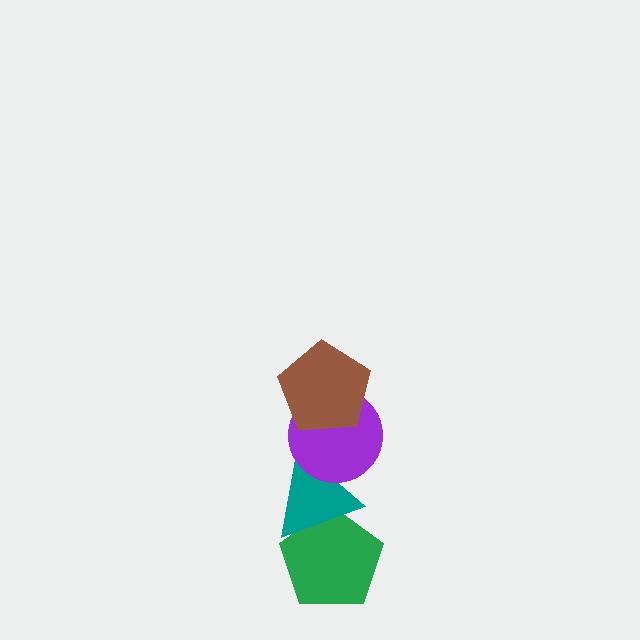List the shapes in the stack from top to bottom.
From top to bottom: the brown pentagon, the purple circle, the teal triangle, the green pentagon.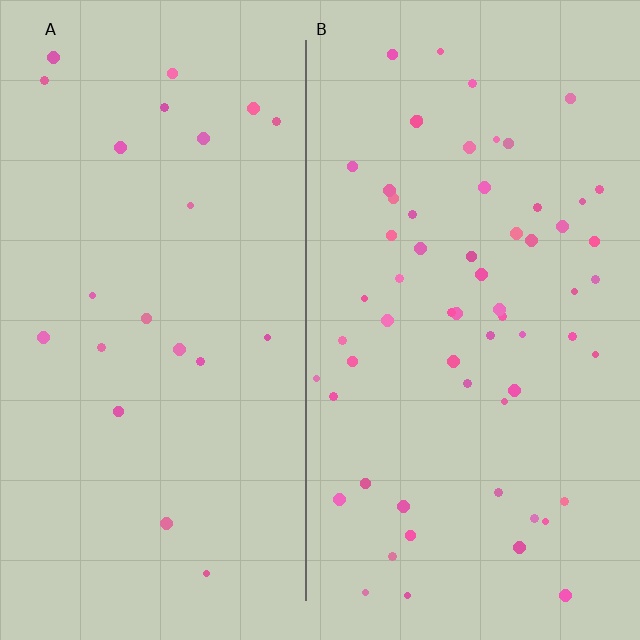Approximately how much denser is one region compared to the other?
Approximately 2.8× — region B over region A.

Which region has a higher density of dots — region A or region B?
B (the right).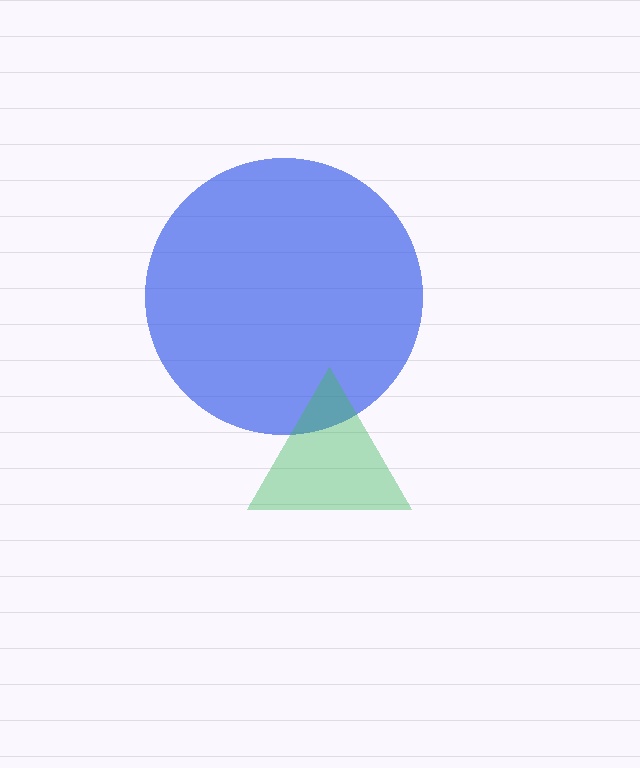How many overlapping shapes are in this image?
There are 2 overlapping shapes in the image.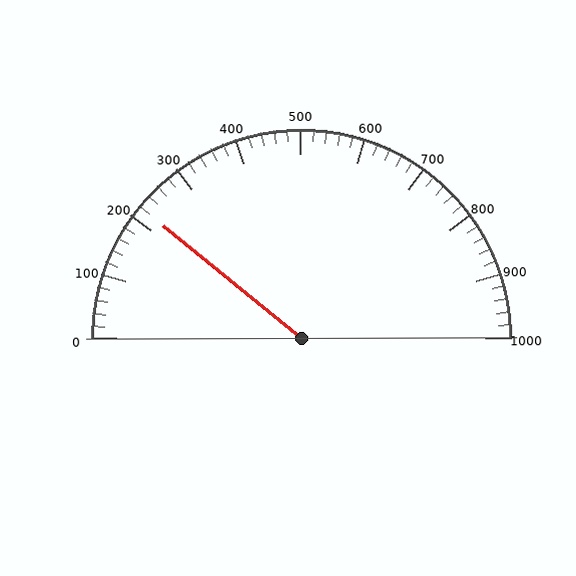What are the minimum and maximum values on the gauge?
The gauge ranges from 0 to 1000.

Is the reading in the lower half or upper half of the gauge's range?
The reading is in the lower half of the range (0 to 1000).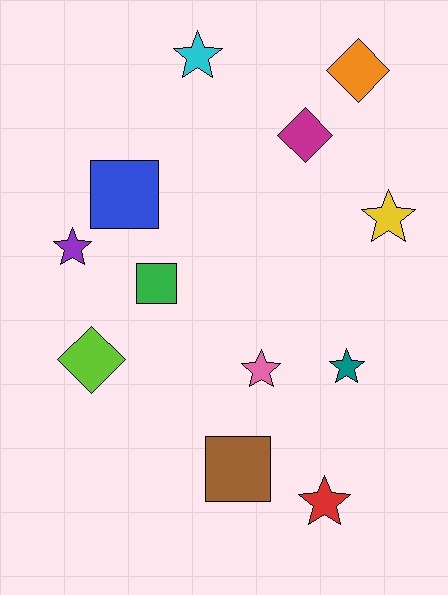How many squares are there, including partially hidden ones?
There are 3 squares.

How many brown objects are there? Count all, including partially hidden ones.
There is 1 brown object.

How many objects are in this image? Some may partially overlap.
There are 12 objects.